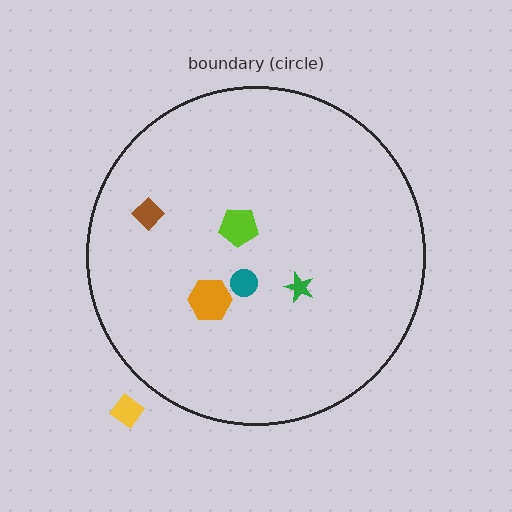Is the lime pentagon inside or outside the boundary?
Inside.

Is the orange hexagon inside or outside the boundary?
Inside.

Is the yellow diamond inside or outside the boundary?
Outside.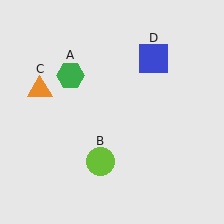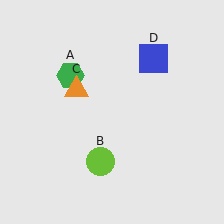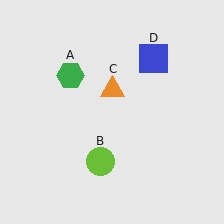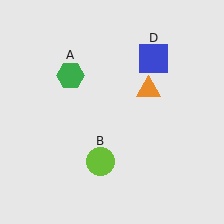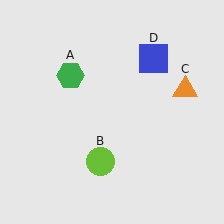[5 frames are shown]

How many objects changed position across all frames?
1 object changed position: orange triangle (object C).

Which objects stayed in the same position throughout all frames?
Green hexagon (object A) and lime circle (object B) and blue square (object D) remained stationary.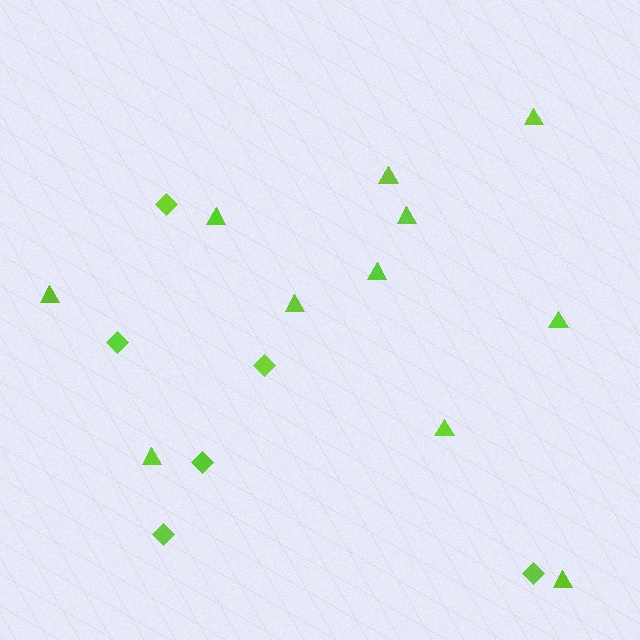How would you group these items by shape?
There are 2 groups: one group of diamonds (6) and one group of triangles (11).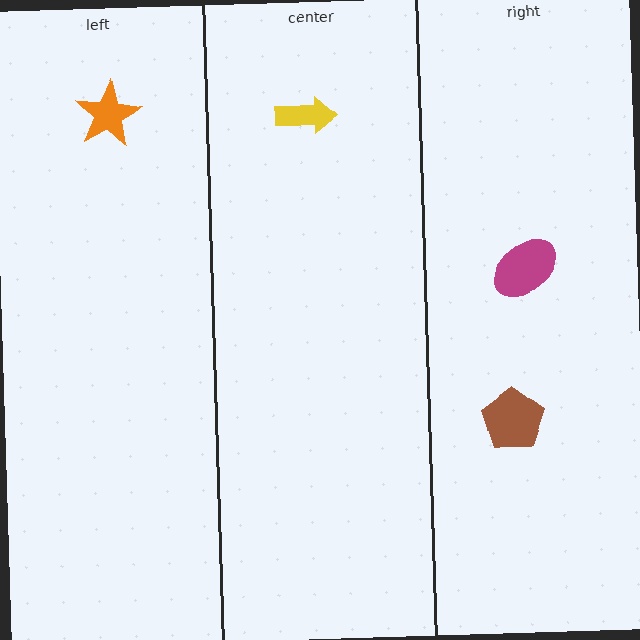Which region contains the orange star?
The left region.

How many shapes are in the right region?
2.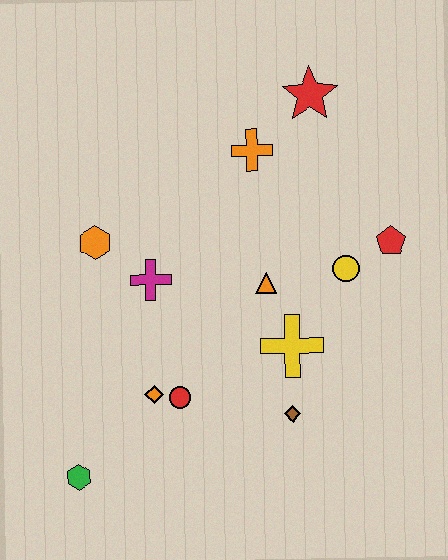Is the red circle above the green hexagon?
Yes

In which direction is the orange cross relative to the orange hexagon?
The orange cross is to the right of the orange hexagon.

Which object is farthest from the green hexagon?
The red star is farthest from the green hexagon.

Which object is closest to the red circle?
The orange diamond is closest to the red circle.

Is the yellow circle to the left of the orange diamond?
No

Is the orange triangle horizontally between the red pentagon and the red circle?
Yes